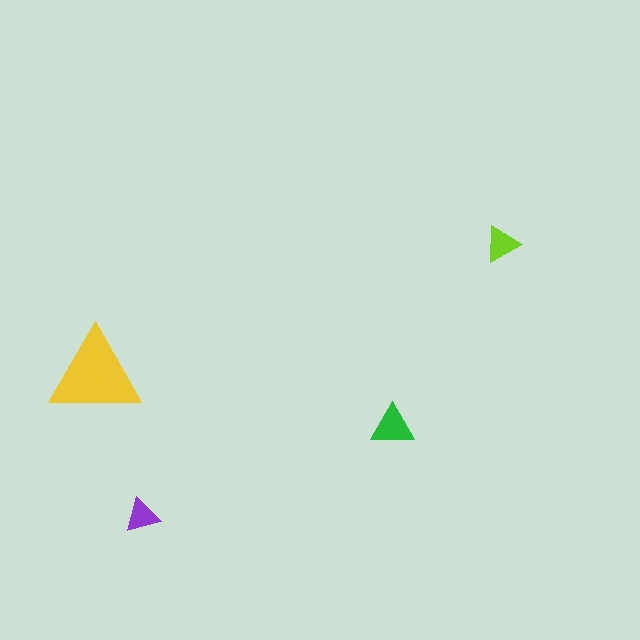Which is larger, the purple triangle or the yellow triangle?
The yellow one.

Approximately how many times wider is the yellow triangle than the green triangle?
About 2 times wider.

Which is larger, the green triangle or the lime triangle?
The green one.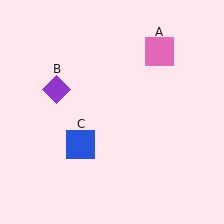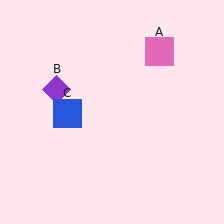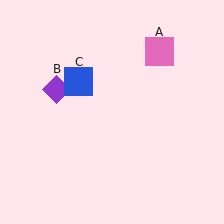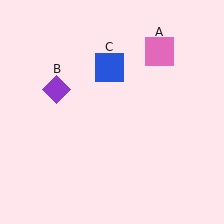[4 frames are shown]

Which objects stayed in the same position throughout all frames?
Pink square (object A) and purple diamond (object B) remained stationary.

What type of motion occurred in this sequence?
The blue square (object C) rotated clockwise around the center of the scene.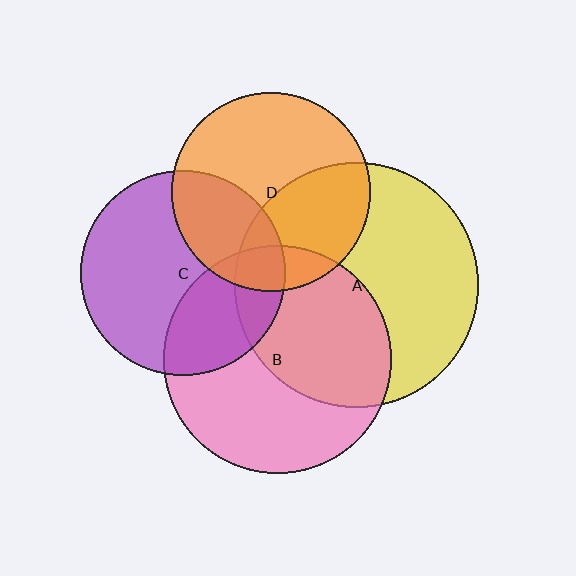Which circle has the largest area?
Circle A (yellow).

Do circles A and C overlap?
Yes.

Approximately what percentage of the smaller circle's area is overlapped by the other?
Approximately 15%.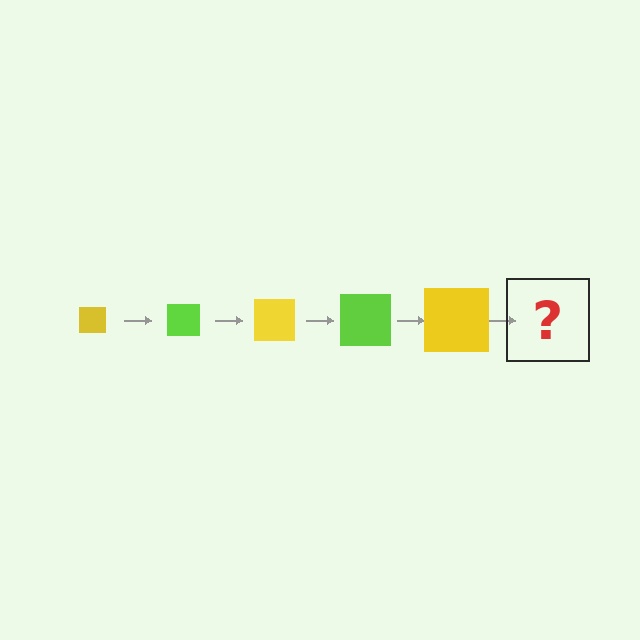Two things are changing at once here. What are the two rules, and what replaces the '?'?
The two rules are that the square grows larger each step and the color cycles through yellow and lime. The '?' should be a lime square, larger than the previous one.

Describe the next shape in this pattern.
It should be a lime square, larger than the previous one.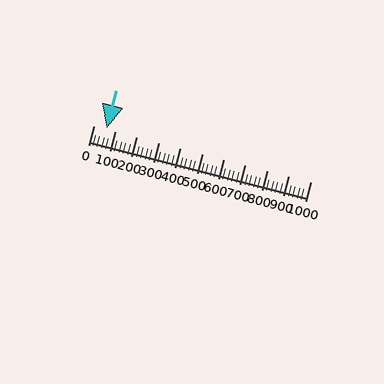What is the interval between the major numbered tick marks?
The major tick marks are spaced 100 units apart.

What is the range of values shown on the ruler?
The ruler shows values from 0 to 1000.